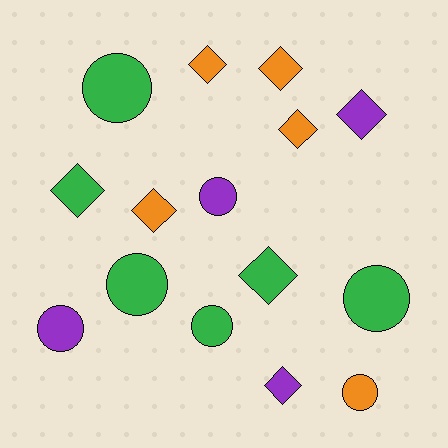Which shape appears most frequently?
Diamond, with 8 objects.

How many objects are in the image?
There are 15 objects.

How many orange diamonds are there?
There are 4 orange diamonds.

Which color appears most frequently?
Green, with 6 objects.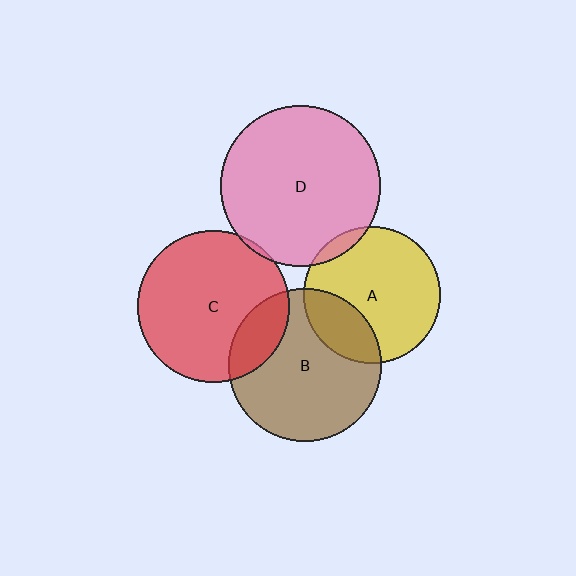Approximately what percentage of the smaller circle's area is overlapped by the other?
Approximately 20%.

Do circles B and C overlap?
Yes.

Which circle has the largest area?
Circle D (pink).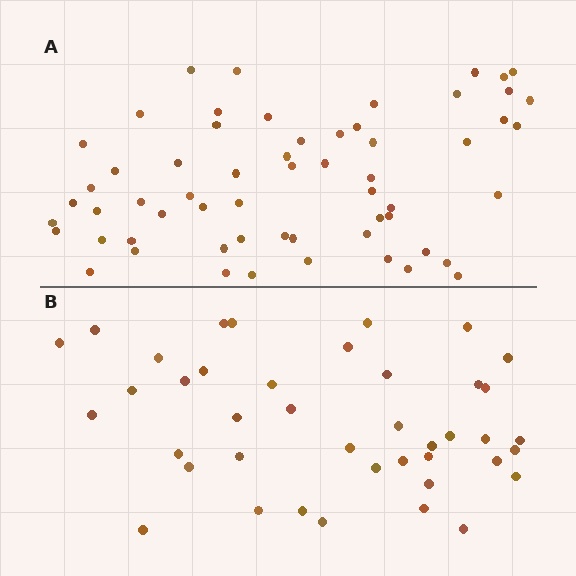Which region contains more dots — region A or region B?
Region A (the top region) has more dots.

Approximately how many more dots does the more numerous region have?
Region A has approximately 20 more dots than region B.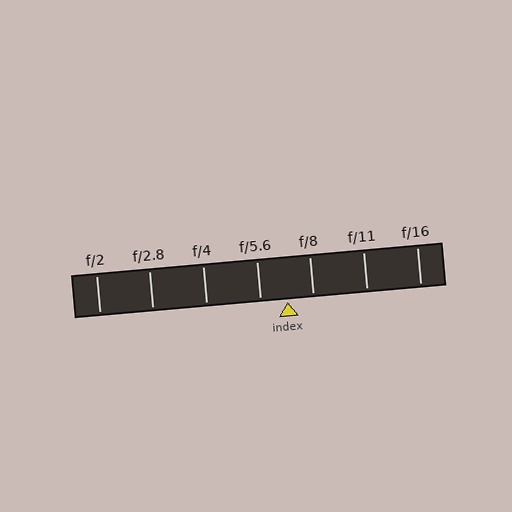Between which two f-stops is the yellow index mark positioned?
The index mark is between f/5.6 and f/8.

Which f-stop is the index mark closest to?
The index mark is closest to f/8.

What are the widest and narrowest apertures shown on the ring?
The widest aperture shown is f/2 and the narrowest is f/16.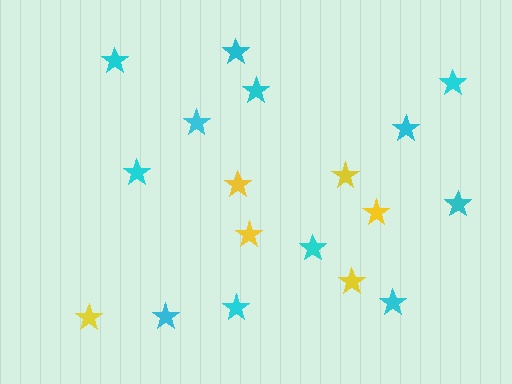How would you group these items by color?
There are 2 groups: one group of cyan stars (12) and one group of yellow stars (6).